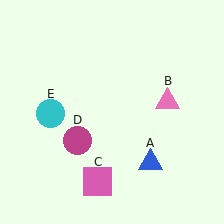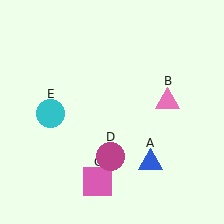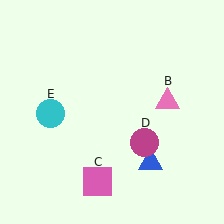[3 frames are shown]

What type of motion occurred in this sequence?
The magenta circle (object D) rotated counterclockwise around the center of the scene.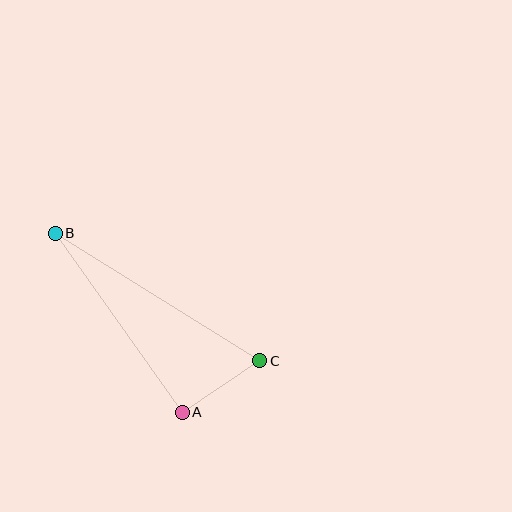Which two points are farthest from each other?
Points B and C are farthest from each other.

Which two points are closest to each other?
Points A and C are closest to each other.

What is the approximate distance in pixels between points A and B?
The distance between A and B is approximately 219 pixels.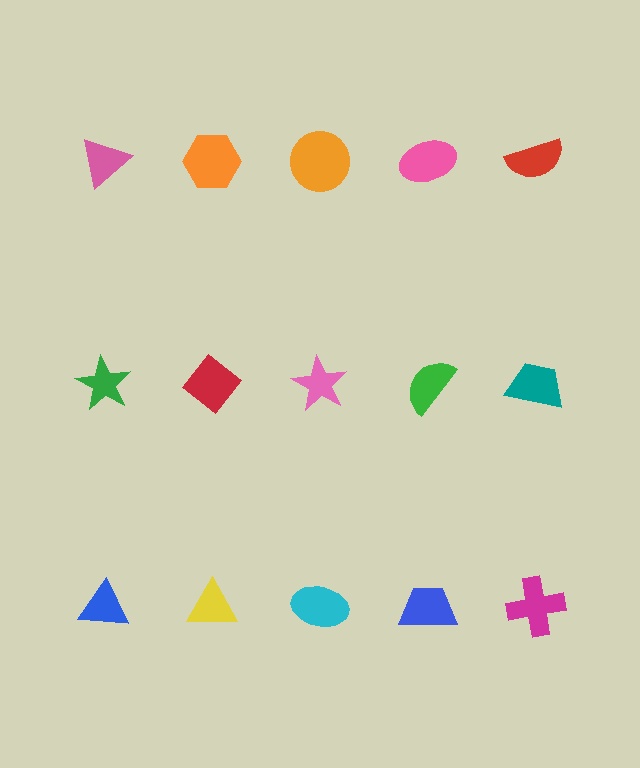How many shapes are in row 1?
5 shapes.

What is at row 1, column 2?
An orange hexagon.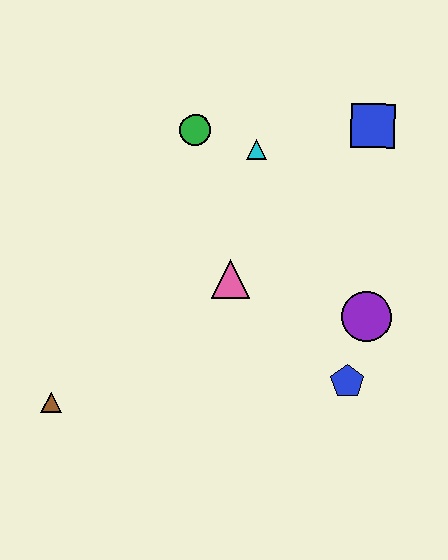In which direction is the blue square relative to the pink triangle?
The blue square is above the pink triangle.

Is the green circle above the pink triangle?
Yes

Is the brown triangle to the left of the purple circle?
Yes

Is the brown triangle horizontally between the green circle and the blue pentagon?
No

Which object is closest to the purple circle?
The blue pentagon is closest to the purple circle.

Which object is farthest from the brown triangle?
The blue square is farthest from the brown triangle.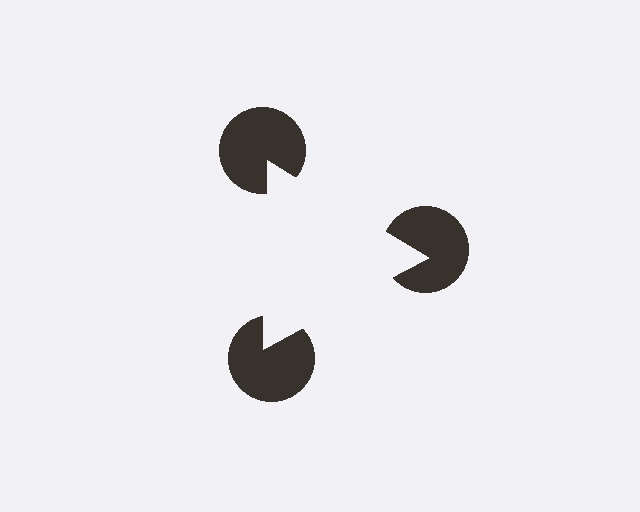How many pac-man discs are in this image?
There are 3 — one at each vertex of the illusory triangle.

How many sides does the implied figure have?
3 sides.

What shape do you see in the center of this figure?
An illusory triangle — its edges are inferred from the aligned wedge cuts in the pac-man discs, not physically drawn.